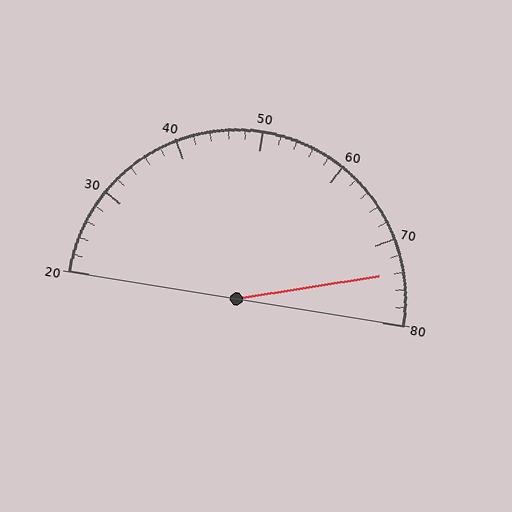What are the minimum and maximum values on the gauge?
The gauge ranges from 20 to 80.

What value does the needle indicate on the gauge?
The needle indicates approximately 74.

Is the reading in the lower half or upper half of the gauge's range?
The reading is in the upper half of the range (20 to 80).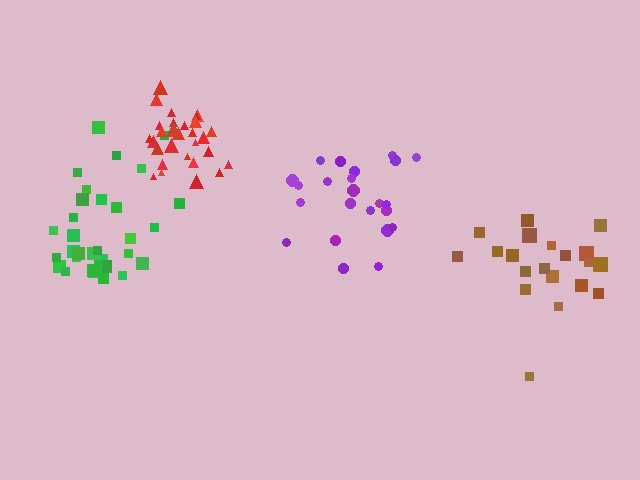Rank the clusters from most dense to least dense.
red, purple, green, brown.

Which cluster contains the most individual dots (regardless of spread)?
Green (32).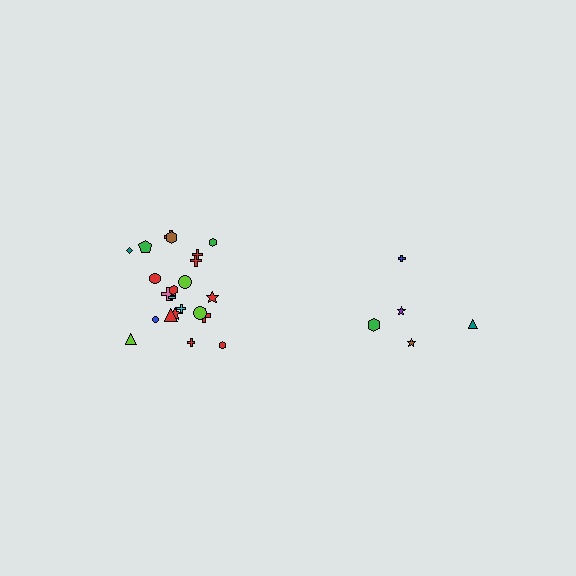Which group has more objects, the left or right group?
The left group.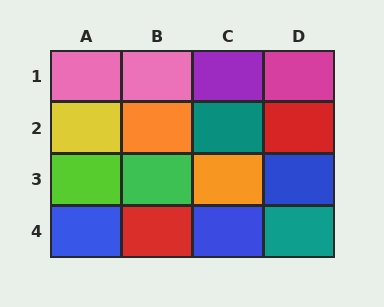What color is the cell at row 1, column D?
Magenta.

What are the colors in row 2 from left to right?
Yellow, orange, teal, red.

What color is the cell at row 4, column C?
Blue.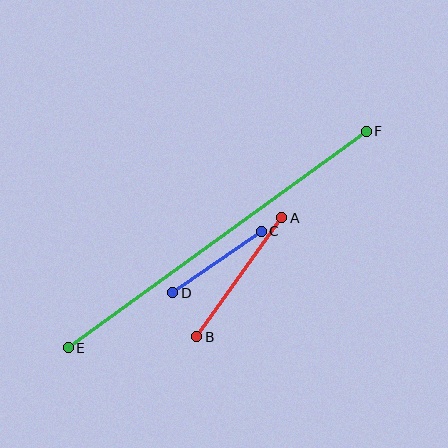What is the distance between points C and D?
The distance is approximately 108 pixels.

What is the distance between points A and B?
The distance is approximately 147 pixels.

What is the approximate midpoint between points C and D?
The midpoint is at approximately (217, 262) pixels.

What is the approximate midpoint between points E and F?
The midpoint is at approximately (217, 239) pixels.